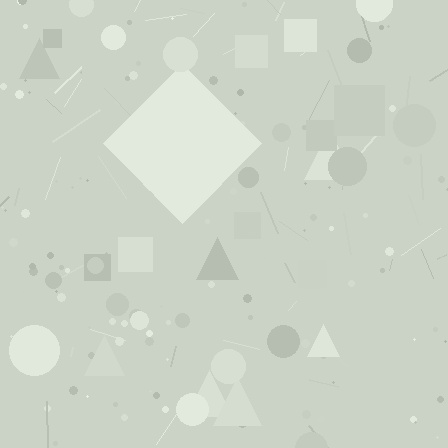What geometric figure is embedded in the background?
A diamond is embedded in the background.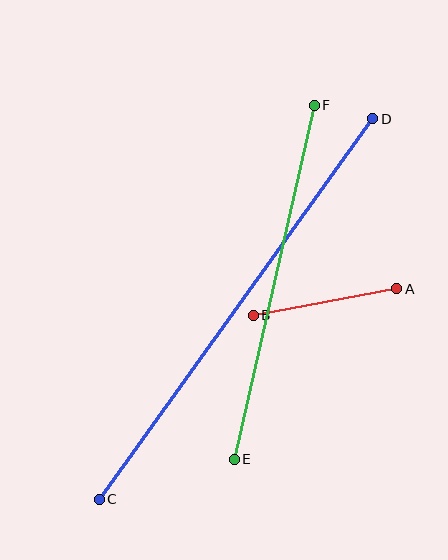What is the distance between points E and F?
The distance is approximately 363 pixels.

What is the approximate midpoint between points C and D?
The midpoint is at approximately (236, 309) pixels.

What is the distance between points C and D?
The distance is approximately 469 pixels.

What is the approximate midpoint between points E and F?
The midpoint is at approximately (274, 282) pixels.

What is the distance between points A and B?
The distance is approximately 146 pixels.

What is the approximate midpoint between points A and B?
The midpoint is at approximately (325, 302) pixels.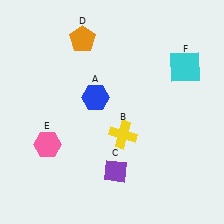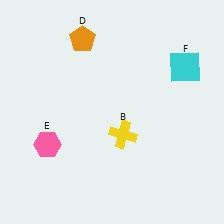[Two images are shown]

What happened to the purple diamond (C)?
The purple diamond (C) was removed in Image 2. It was in the bottom-right area of Image 1.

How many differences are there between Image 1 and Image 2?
There are 2 differences between the two images.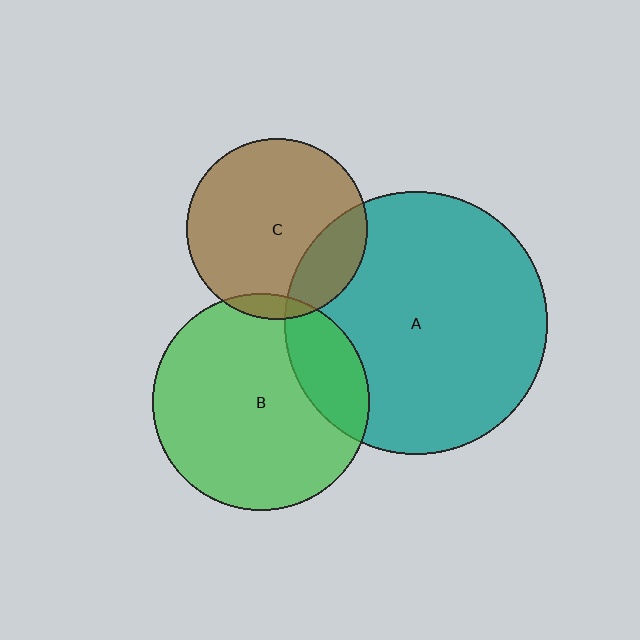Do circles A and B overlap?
Yes.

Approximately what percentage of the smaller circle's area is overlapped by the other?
Approximately 20%.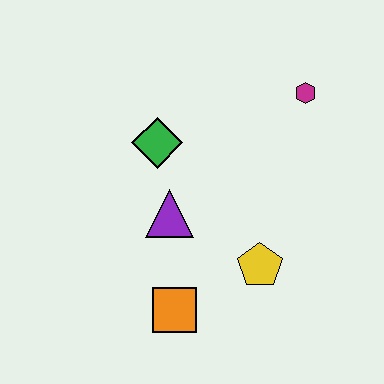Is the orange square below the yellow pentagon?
Yes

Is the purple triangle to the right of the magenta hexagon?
No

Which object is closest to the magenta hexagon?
The green diamond is closest to the magenta hexagon.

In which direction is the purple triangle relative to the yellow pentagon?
The purple triangle is to the left of the yellow pentagon.